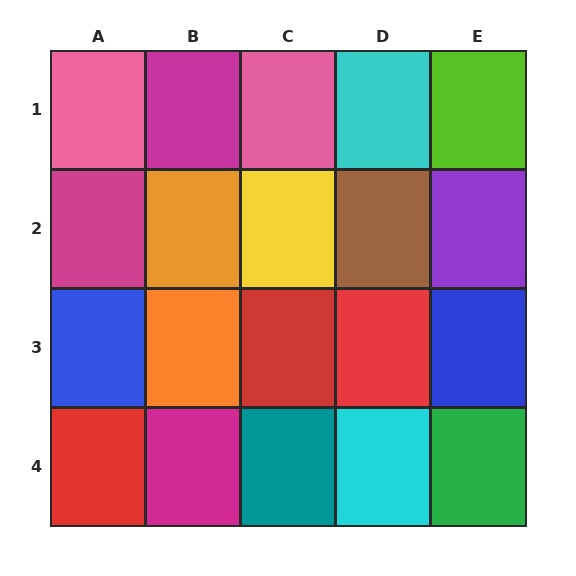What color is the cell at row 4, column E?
Green.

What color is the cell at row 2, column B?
Orange.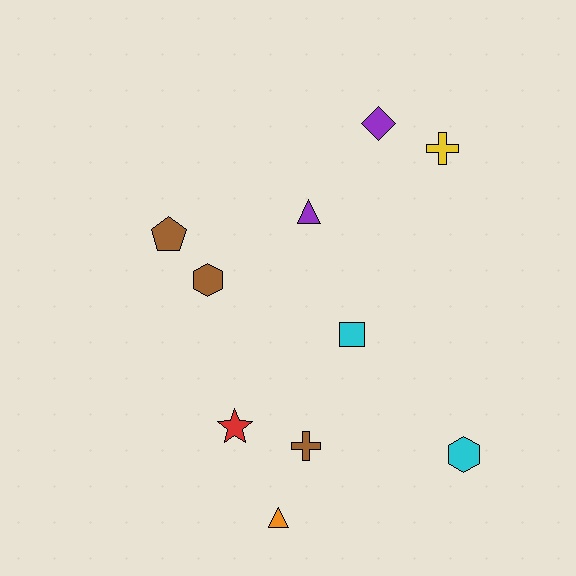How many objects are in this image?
There are 10 objects.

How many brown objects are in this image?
There are 3 brown objects.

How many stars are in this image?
There is 1 star.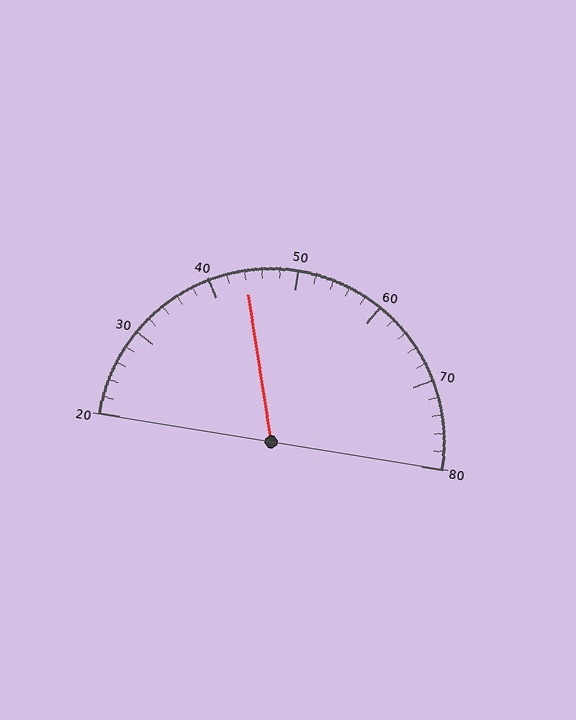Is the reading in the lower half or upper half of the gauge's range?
The reading is in the lower half of the range (20 to 80).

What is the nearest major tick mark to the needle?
The nearest major tick mark is 40.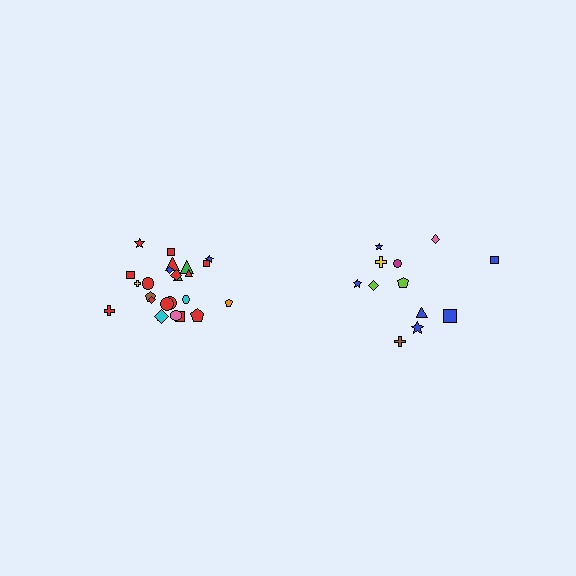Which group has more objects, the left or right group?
The left group.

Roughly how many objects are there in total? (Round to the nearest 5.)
Roughly 35 objects in total.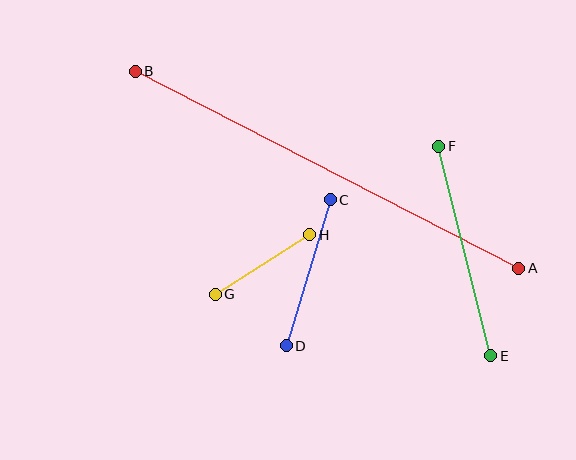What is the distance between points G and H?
The distance is approximately 112 pixels.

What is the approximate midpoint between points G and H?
The midpoint is at approximately (262, 265) pixels.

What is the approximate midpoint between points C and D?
The midpoint is at approximately (308, 273) pixels.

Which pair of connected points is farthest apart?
Points A and B are farthest apart.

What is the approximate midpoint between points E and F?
The midpoint is at approximately (465, 251) pixels.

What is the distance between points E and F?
The distance is approximately 216 pixels.